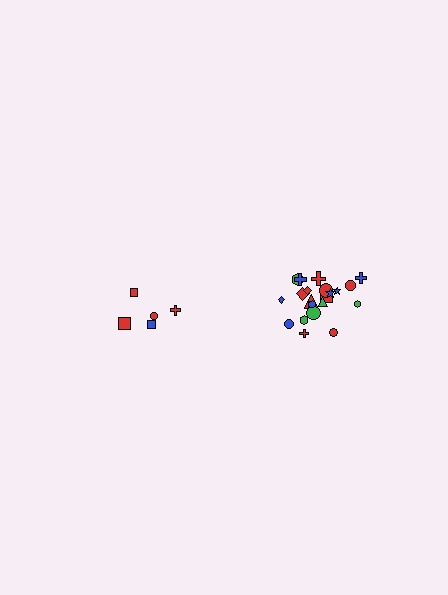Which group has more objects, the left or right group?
The right group.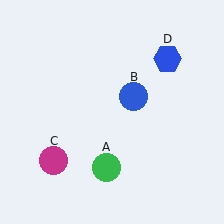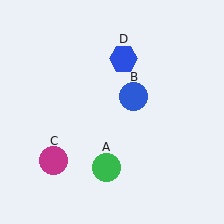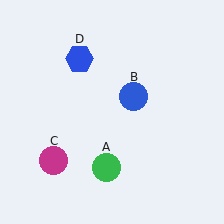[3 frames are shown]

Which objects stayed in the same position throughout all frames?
Green circle (object A) and blue circle (object B) and magenta circle (object C) remained stationary.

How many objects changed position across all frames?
1 object changed position: blue hexagon (object D).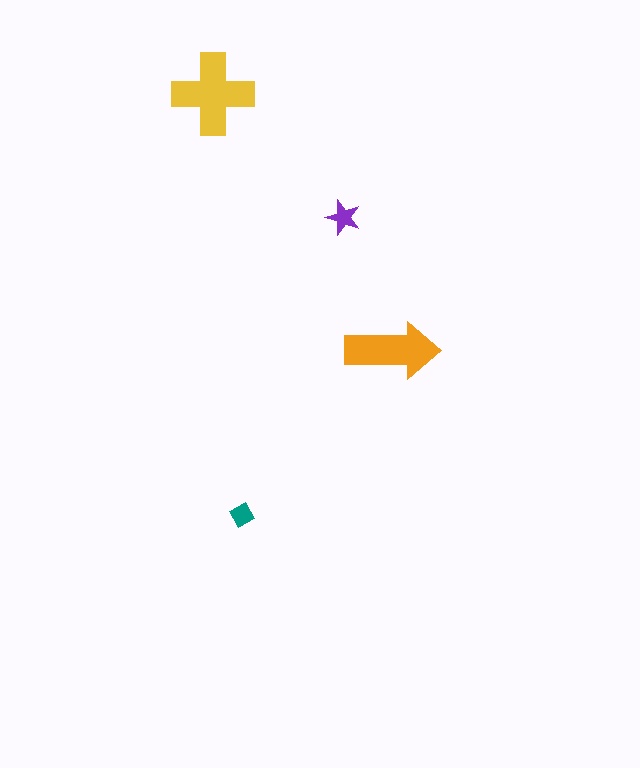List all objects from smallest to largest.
The teal diamond, the purple star, the orange arrow, the yellow cross.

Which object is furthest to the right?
The orange arrow is rightmost.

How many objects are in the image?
There are 4 objects in the image.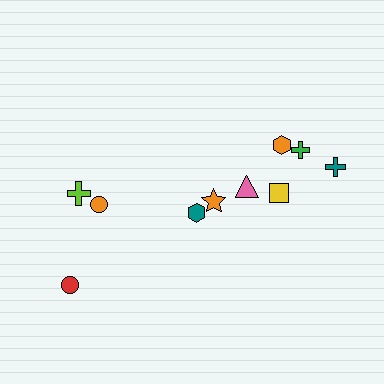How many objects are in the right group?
There are 6 objects.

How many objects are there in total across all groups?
There are 10 objects.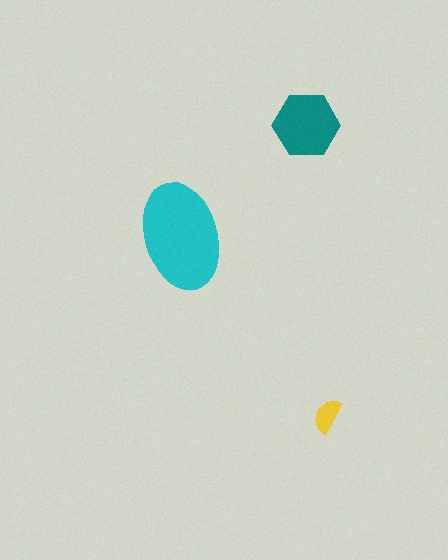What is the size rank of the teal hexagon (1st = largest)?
2nd.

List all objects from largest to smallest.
The cyan ellipse, the teal hexagon, the yellow semicircle.